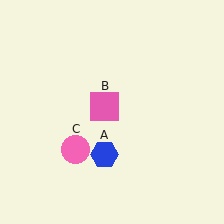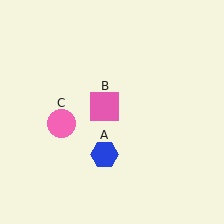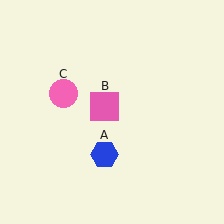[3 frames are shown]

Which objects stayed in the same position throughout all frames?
Blue hexagon (object A) and pink square (object B) remained stationary.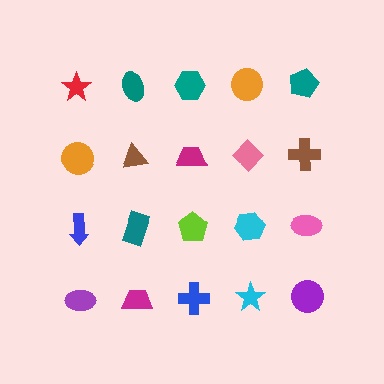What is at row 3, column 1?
A blue arrow.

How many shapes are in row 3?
5 shapes.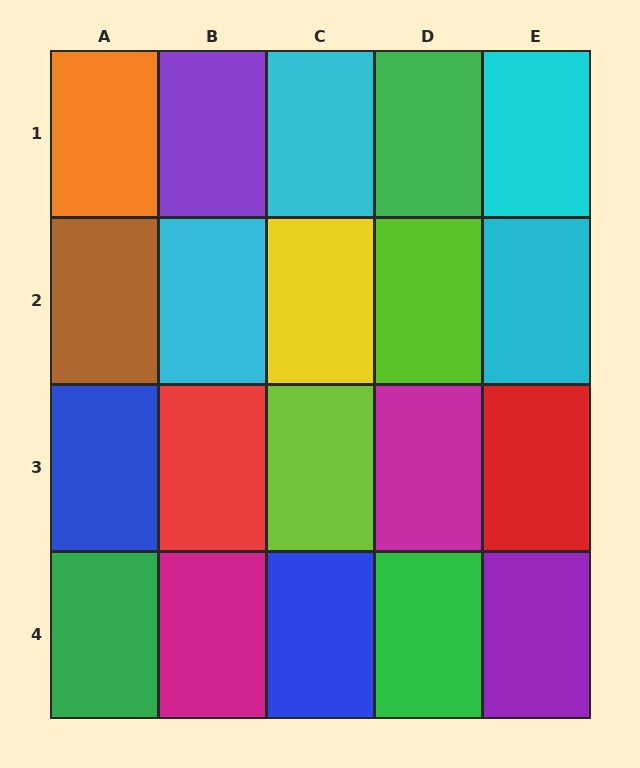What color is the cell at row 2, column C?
Yellow.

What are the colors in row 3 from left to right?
Blue, red, lime, magenta, red.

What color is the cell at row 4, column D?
Green.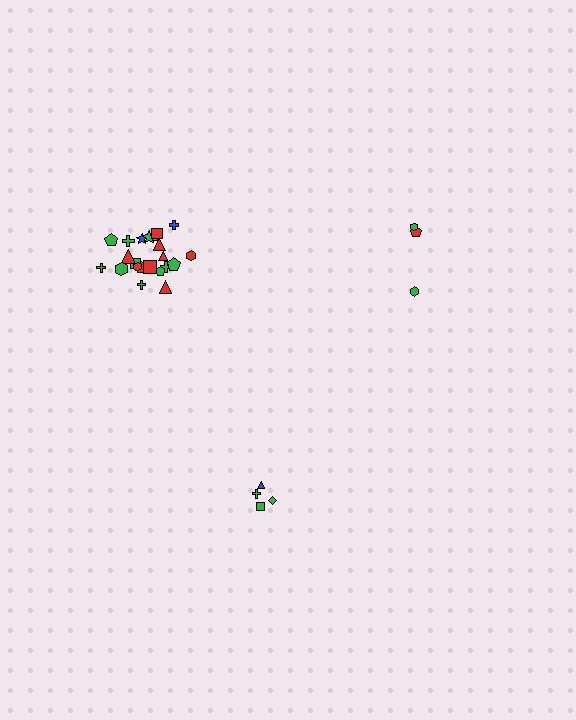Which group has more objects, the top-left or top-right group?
The top-left group.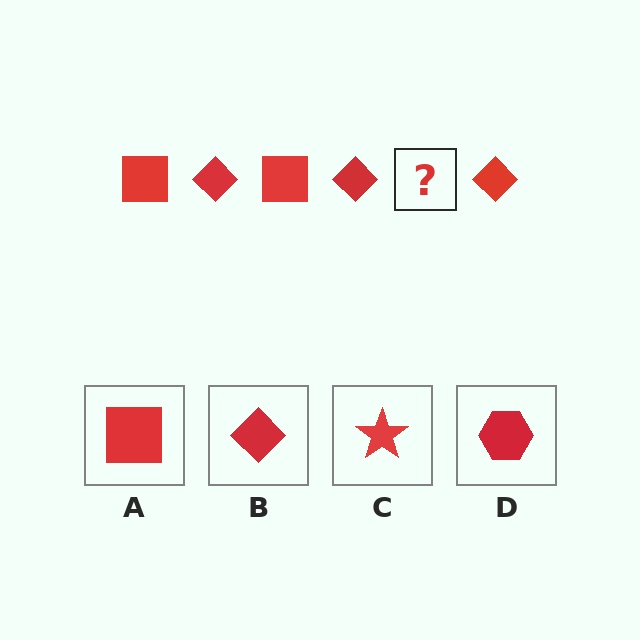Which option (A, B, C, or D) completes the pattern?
A.